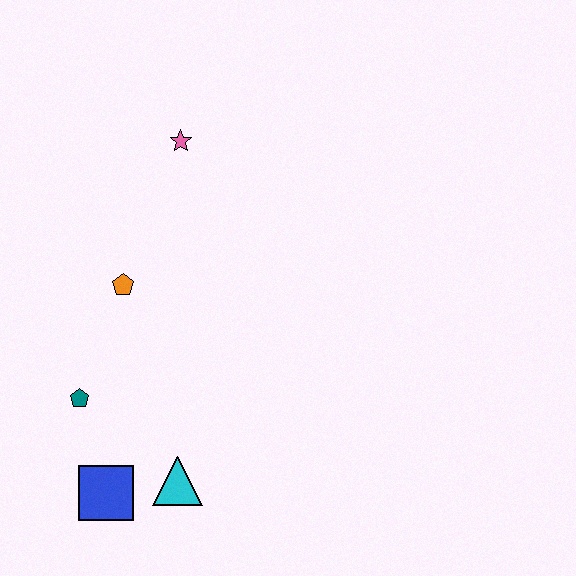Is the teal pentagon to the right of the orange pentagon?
No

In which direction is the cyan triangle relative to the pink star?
The cyan triangle is below the pink star.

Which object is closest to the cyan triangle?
The blue square is closest to the cyan triangle.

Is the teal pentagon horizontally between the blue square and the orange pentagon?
No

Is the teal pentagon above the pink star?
No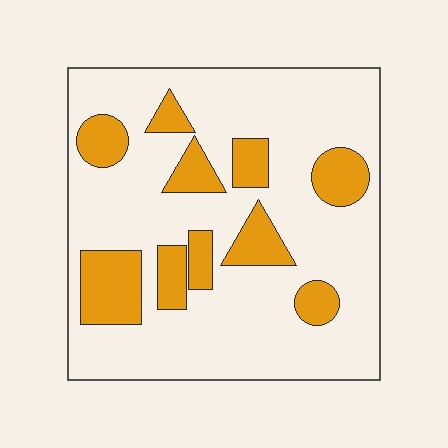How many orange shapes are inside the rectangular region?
10.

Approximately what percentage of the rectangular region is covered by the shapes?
Approximately 25%.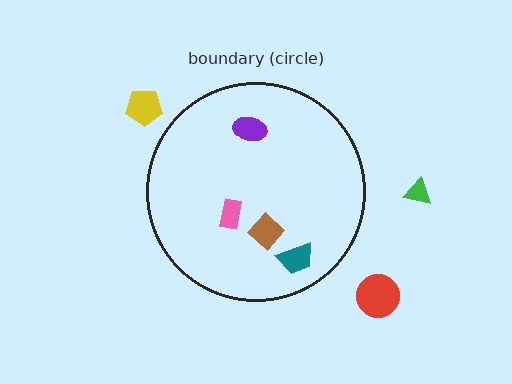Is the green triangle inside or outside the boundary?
Outside.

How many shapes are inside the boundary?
4 inside, 3 outside.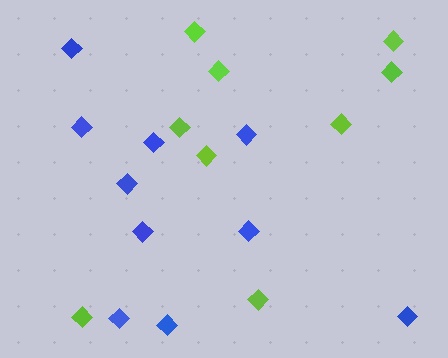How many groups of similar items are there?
There are 2 groups: one group of lime diamonds (9) and one group of blue diamonds (10).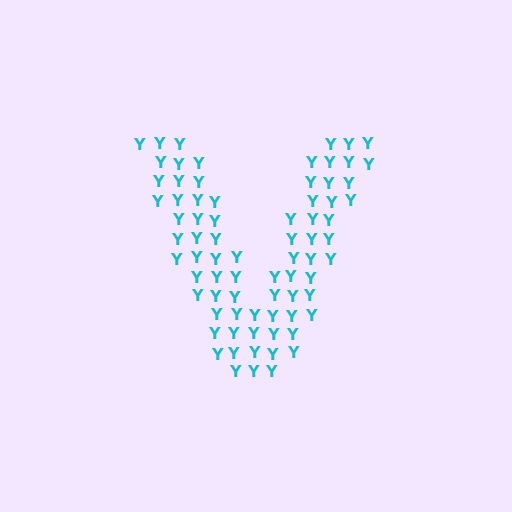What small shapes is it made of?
It is made of small letter Y's.